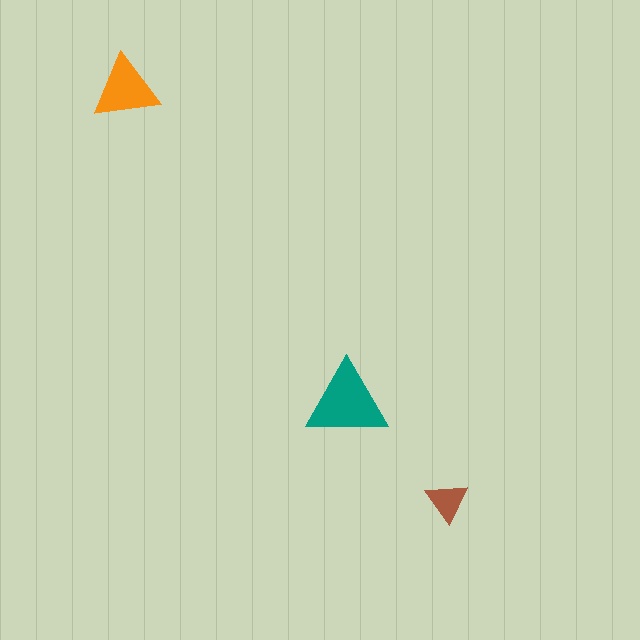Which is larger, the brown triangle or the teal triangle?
The teal one.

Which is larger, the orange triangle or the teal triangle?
The teal one.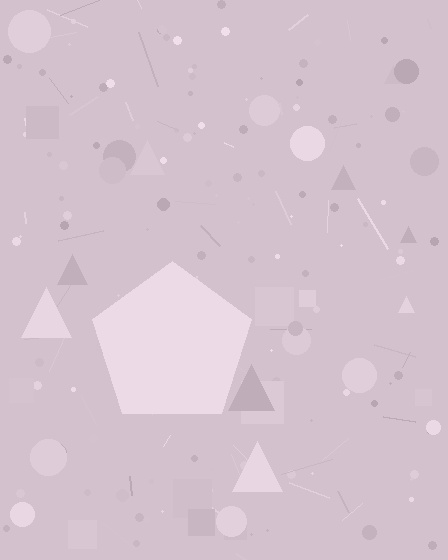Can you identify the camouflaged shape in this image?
The camouflaged shape is a pentagon.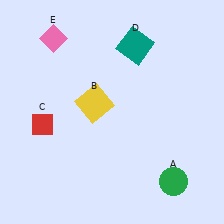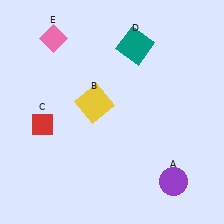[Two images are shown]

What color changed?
The circle (A) changed from green in Image 1 to purple in Image 2.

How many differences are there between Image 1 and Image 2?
There is 1 difference between the two images.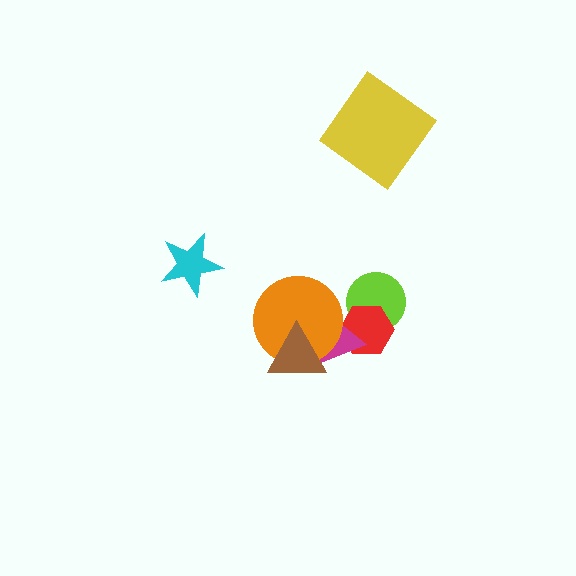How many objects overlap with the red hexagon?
2 objects overlap with the red hexagon.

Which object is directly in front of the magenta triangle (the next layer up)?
The orange circle is directly in front of the magenta triangle.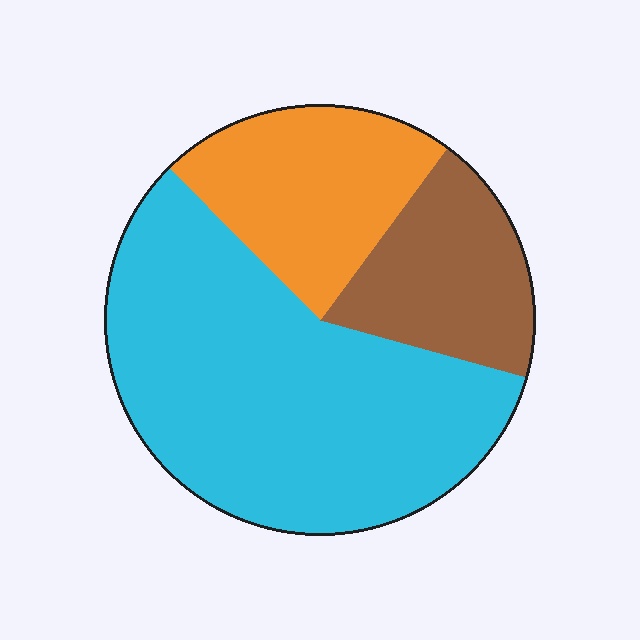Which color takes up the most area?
Cyan, at roughly 60%.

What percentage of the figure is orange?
Orange covers 23% of the figure.